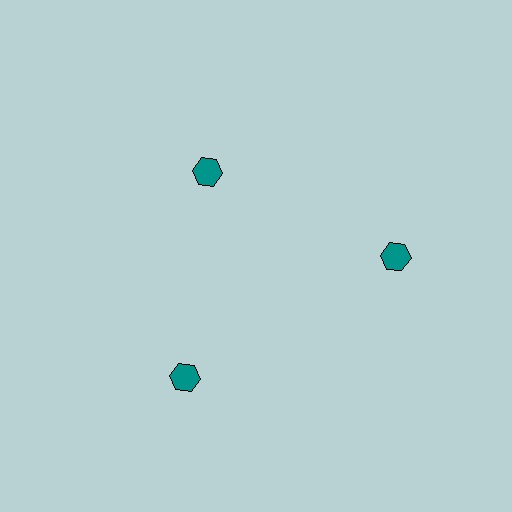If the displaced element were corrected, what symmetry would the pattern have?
It would have 3-fold rotational symmetry — the pattern would map onto itself every 120 degrees.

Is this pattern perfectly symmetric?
No. The 3 teal hexagons are arranged in a ring, but one element near the 11 o'clock position is pulled inward toward the center, breaking the 3-fold rotational symmetry.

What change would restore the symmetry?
The symmetry would be restored by moving it outward, back onto the ring so that all 3 hexagons sit at equal angles and equal distance from the center.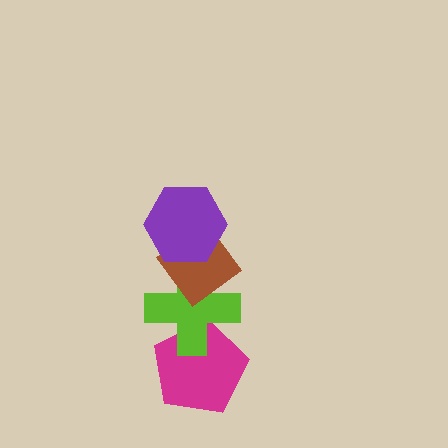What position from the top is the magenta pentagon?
The magenta pentagon is 4th from the top.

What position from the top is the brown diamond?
The brown diamond is 2nd from the top.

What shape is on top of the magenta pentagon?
The lime cross is on top of the magenta pentagon.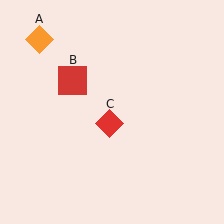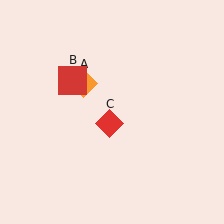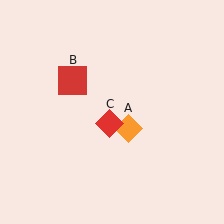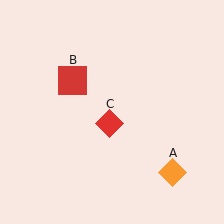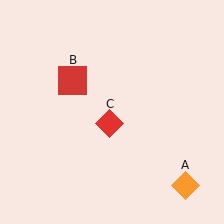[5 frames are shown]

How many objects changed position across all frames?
1 object changed position: orange diamond (object A).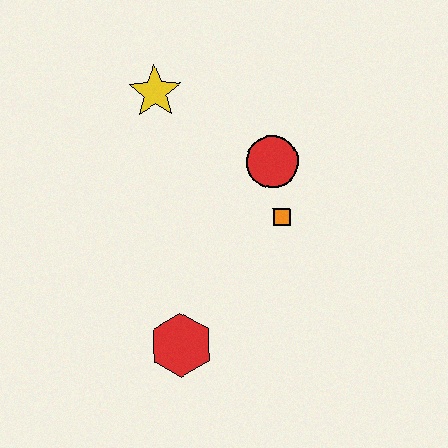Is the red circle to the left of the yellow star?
No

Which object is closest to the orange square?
The red circle is closest to the orange square.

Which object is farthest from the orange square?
The yellow star is farthest from the orange square.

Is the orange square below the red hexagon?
No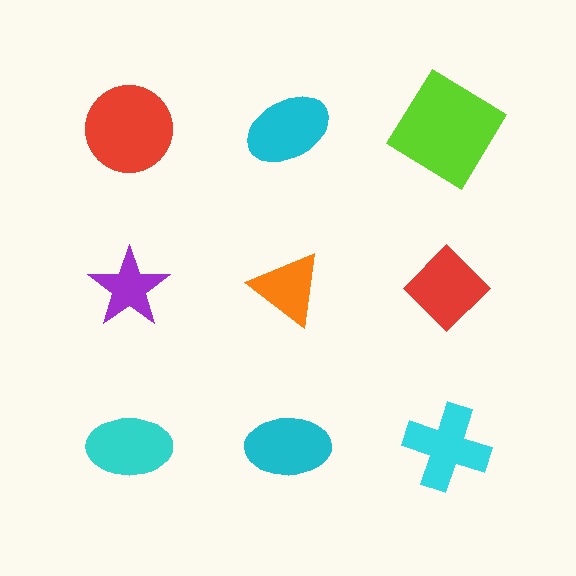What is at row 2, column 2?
An orange triangle.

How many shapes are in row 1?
3 shapes.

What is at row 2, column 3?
A red diamond.